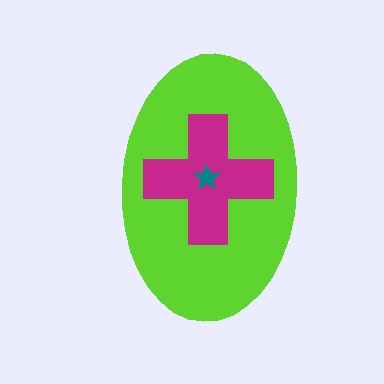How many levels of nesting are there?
3.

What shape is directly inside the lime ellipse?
The magenta cross.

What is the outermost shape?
The lime ellipse.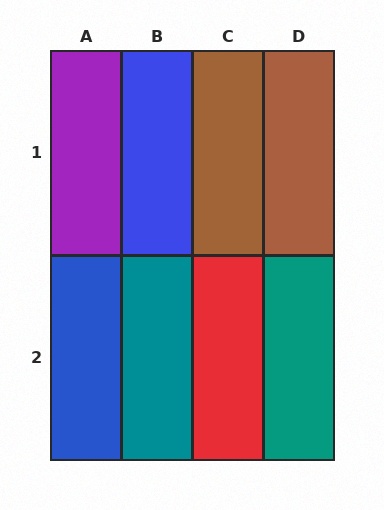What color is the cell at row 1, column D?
Brown.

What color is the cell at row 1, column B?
Blue.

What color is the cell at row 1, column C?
Brown.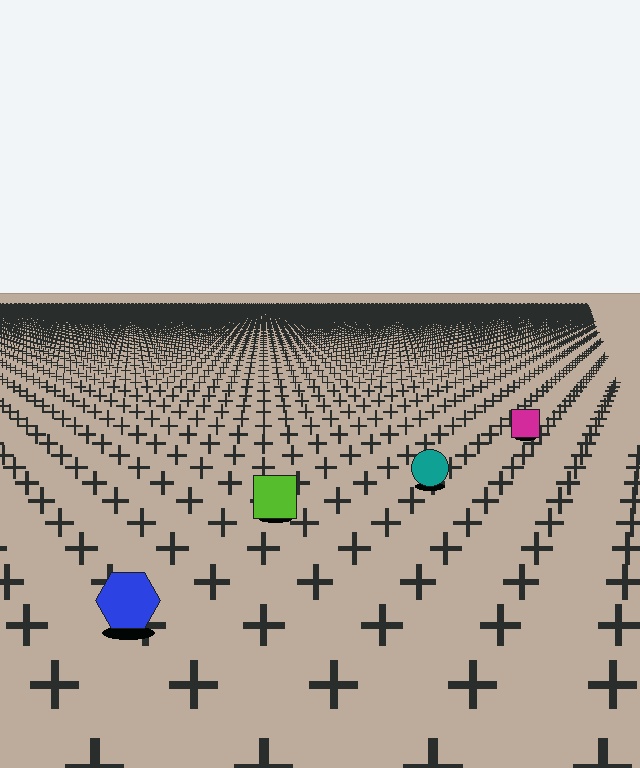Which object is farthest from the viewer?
The magenta square is farthest from the viewer. It appears smaller and the ground texture around it is denser.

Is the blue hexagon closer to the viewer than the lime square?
Yes. The blue hexagon is closer — you can tell from the texture gradient: the ground texture is coarser near it.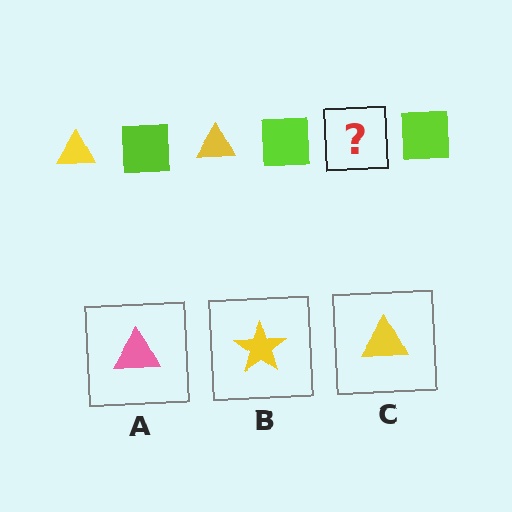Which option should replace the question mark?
Option C.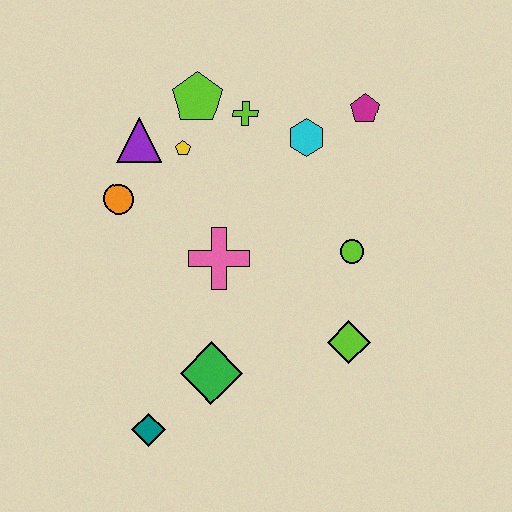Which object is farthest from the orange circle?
The lime diamond is farthest from the orange circle.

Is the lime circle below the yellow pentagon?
Yes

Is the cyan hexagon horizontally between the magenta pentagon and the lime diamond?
No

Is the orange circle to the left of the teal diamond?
Yes